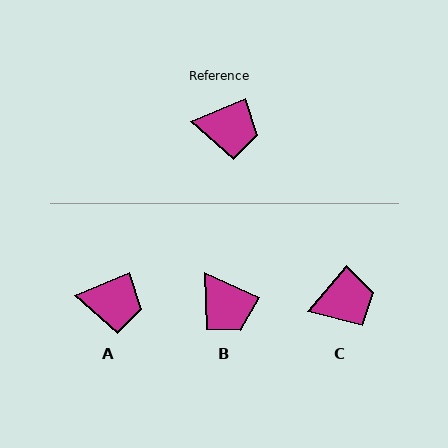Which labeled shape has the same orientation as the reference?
A.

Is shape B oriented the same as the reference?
No, it is off by about 48 degrees.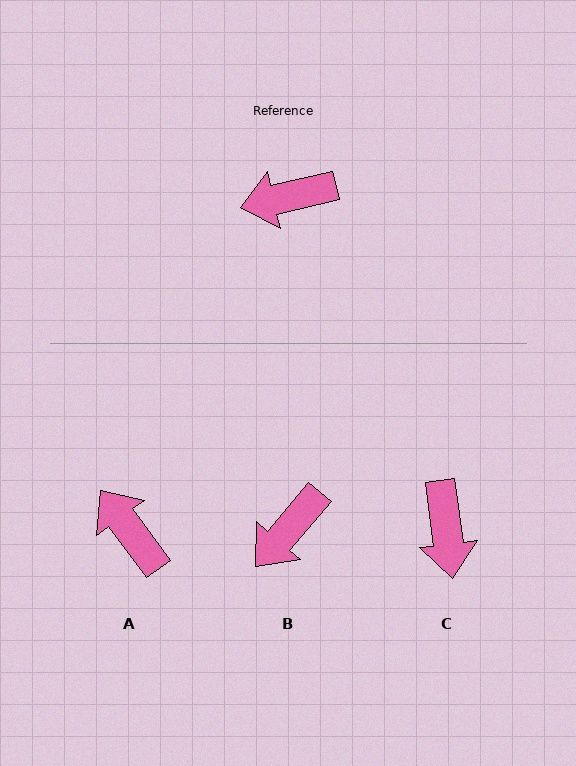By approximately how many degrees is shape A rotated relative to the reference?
Approximately 67 degrees clockwise.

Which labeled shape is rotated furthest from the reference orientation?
C, about 84 degrees away.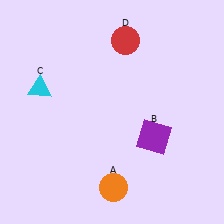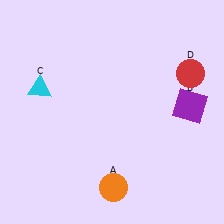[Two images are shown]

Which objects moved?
The objects that moved are: the purple square (B), the red circle (D).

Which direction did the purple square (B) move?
The purple square (B) moved right.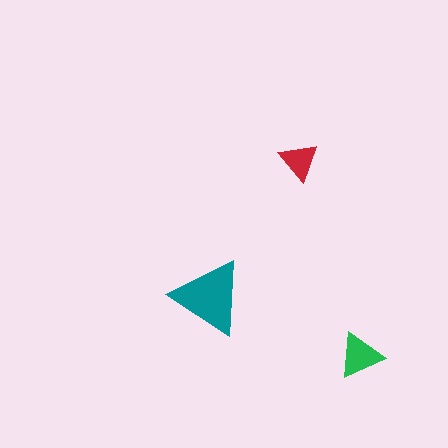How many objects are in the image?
There are 3 objects in the image.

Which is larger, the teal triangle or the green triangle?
The teal one.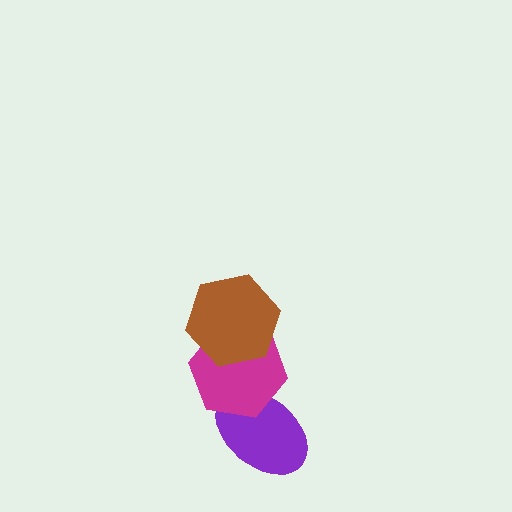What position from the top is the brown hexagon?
The brown hexagon is 1st from the top.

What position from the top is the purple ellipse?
The purple ellipse is 3rd from the top.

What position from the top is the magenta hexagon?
The magenta hexagon is 2nd from the top.